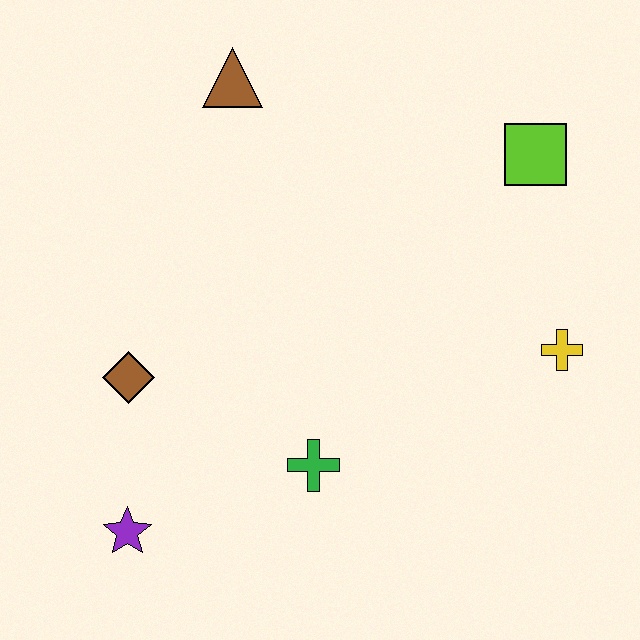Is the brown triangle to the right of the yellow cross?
No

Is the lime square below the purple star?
No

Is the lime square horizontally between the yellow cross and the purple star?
Yes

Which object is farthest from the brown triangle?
The purple star is farthest from the brown triangle.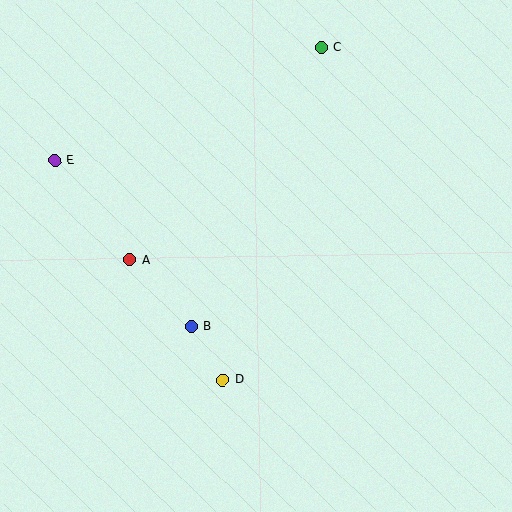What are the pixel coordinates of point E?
Point E is at (55, 160).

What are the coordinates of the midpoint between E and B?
The midpoint between E and B is at (123, 243).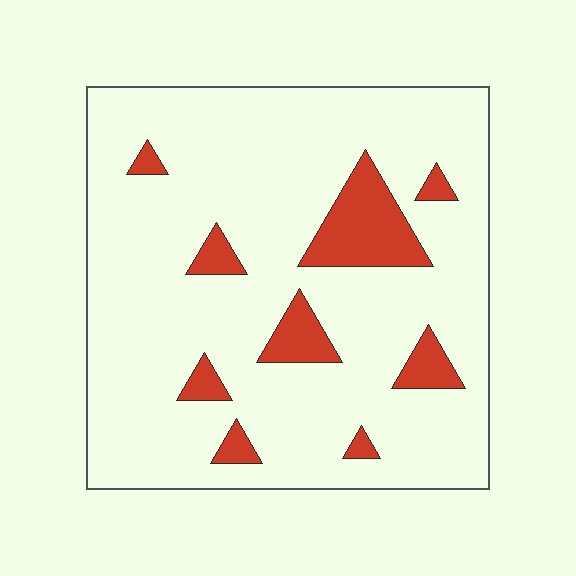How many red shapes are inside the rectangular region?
9.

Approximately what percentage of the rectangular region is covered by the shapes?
Approximately 15%.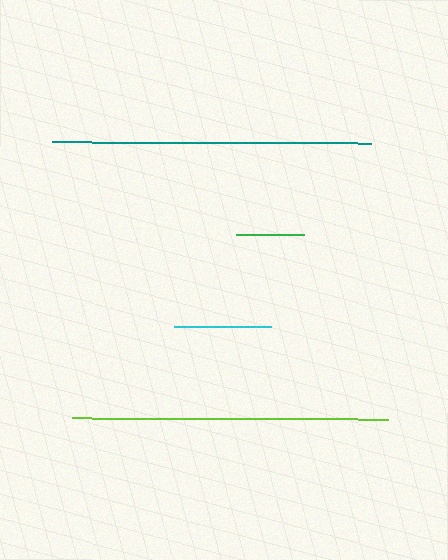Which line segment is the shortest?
The green line is the shortest at approximately 68 pixels.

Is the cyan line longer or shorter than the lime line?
The lime line is longer than the cyan line.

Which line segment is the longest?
The teal line is the longest at approximately 318 pixels.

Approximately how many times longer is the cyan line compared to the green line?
The cyan line is approximately 1.4 times the length of the green line.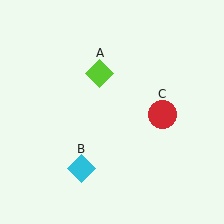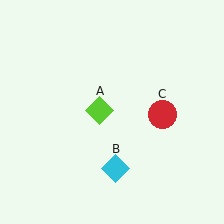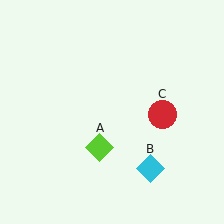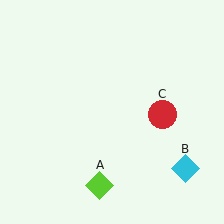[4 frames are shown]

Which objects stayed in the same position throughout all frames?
Red circle (object C) remained stationary.